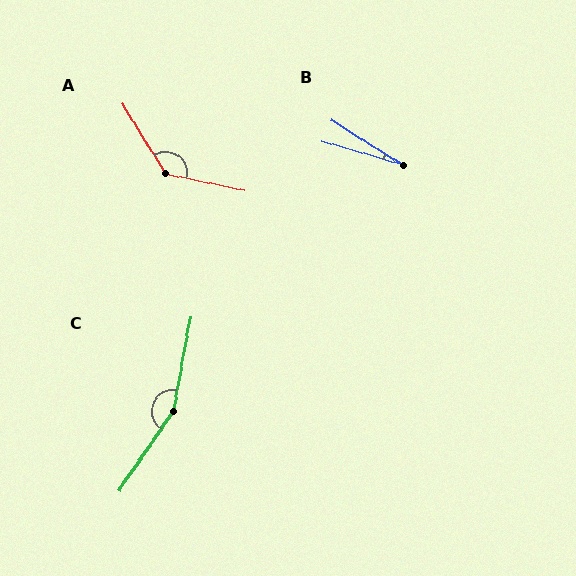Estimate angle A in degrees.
Approximately 134 degrees.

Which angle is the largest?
C, at approximately 156 degrees.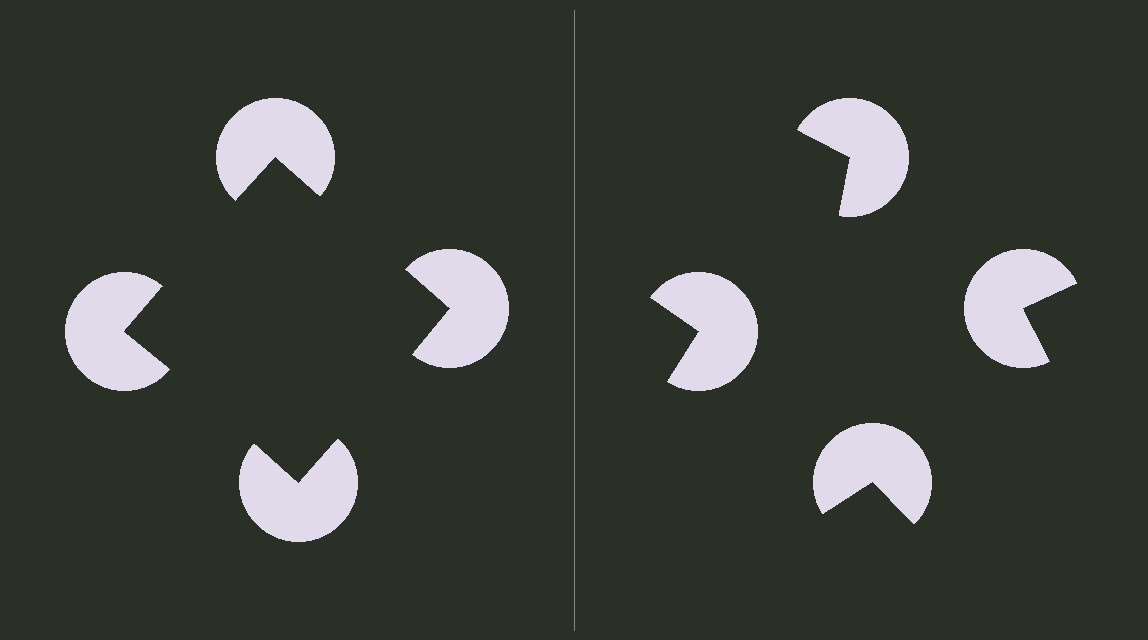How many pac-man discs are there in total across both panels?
8 — 4 on each side.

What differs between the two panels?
The pac-man discs are positioned identically on both sides; only the wedge orientations differ. On the left they align to a square; on the right they are misaligned.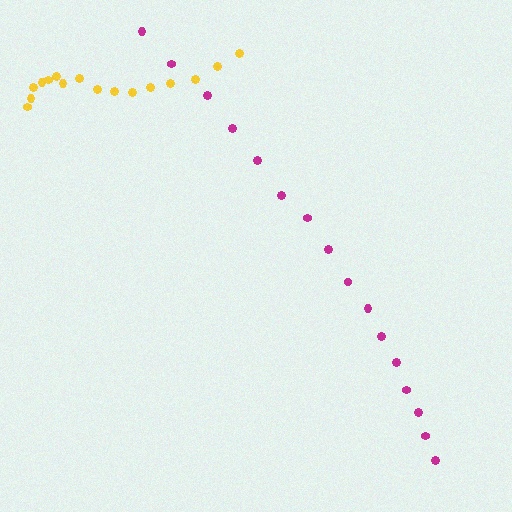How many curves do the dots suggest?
There are 2 distinct paths.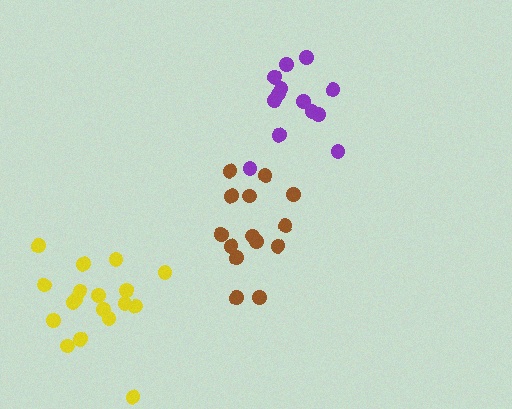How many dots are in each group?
Group 1: 14 dots, Group 2: 13 dots, Group 3: 18 dots (45 total).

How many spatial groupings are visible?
There are 3 spatial groupings.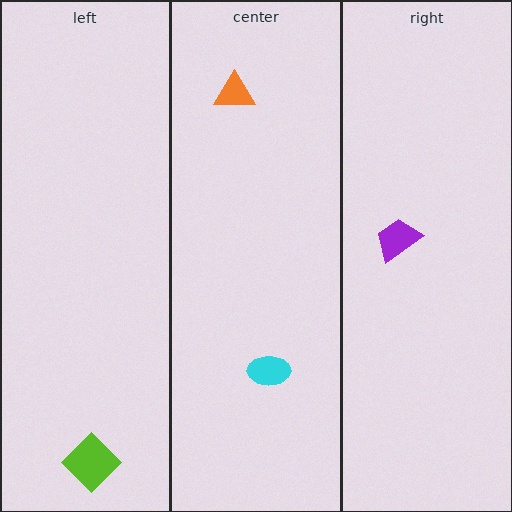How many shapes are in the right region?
1.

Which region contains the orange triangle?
The center region.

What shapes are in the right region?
The purple trapezoid.